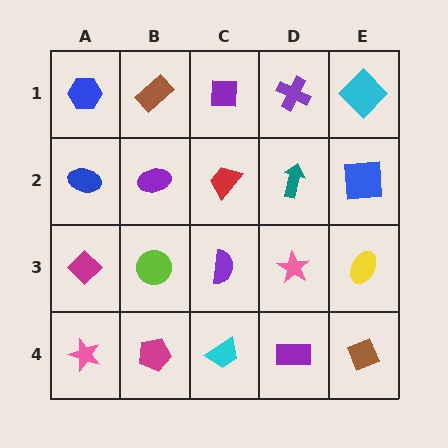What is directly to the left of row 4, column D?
A cyan trapezoid.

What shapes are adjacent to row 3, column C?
A red trapezoid (row 2, column C), a cyan trapezoid (row 4, column C), a lime circle (row 3, column B), a pink star (row 3, column D).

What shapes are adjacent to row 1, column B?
A purple ellipse (row 2, column B), a blue hexagon (row 1, column A), a purple square (row 1, column C).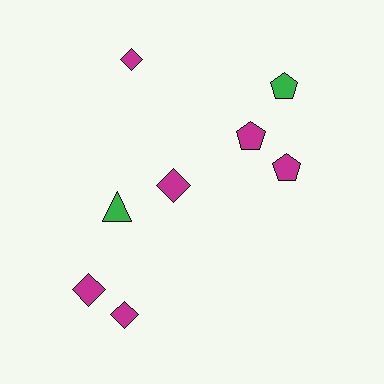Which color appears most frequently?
Magenta, with 6 objects.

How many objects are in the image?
There are 8 objects.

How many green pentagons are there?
There is 1 green pentagon.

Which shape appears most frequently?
Diamond, with 4 objects.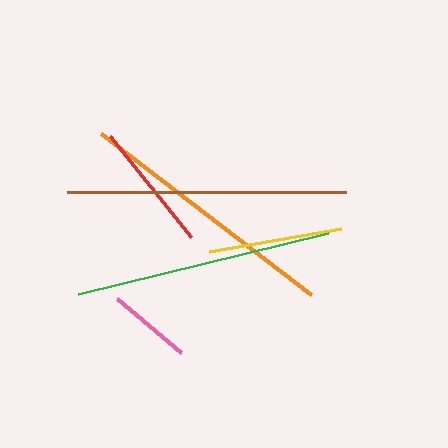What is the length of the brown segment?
The brown segment is approximately 279 pixels long.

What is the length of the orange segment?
The orange segment is approximately 265 pixels long.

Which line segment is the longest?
The brown line is the longest at approximately 279 pixels.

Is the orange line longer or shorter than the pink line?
The orange line is longer than the pink line.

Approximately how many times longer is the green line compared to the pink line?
The green line is approximately 3.1 times the length of the pink line.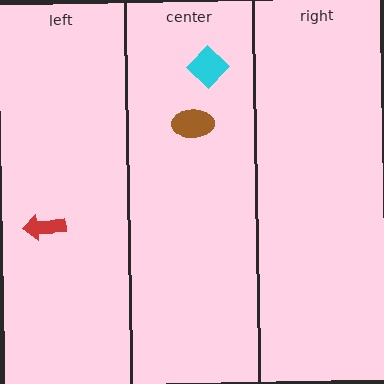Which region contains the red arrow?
The left region.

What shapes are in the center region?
The brown ellipse, the cyan diamond.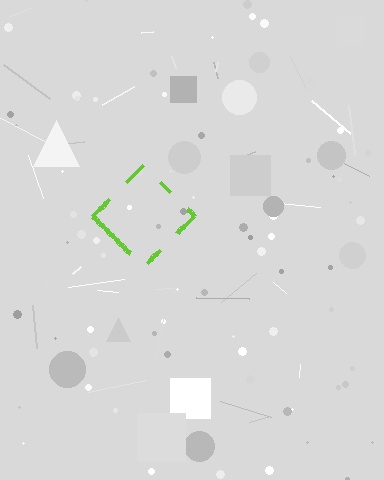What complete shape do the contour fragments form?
The contour fragments form a diamond.